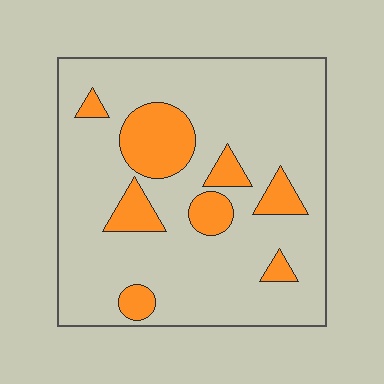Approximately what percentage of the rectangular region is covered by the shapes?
Approximately 20%.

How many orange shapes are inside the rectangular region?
8.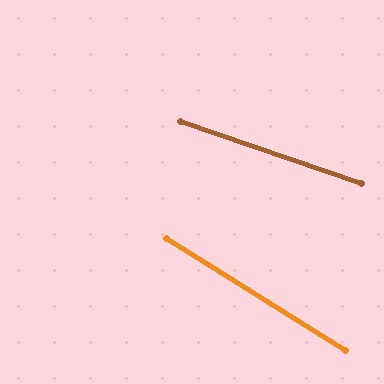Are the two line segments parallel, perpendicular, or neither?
Neither parallel nor perpendicular — they differ by about 13°.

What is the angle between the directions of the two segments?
Approximately 13 degrees.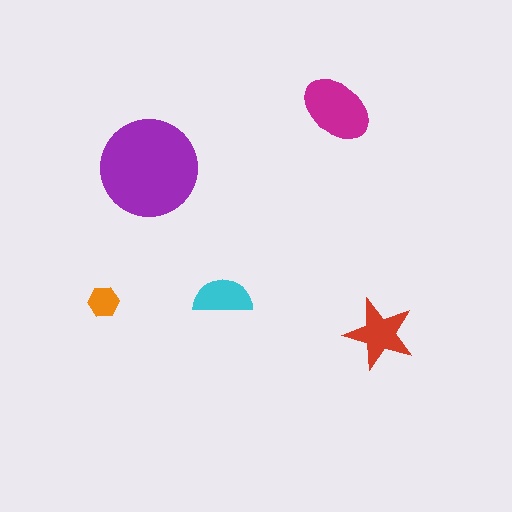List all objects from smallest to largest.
The orange hexagon, the cyan semicircle, the red star, the magenta ellipse, the purple circle.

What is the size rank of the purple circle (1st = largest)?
1st.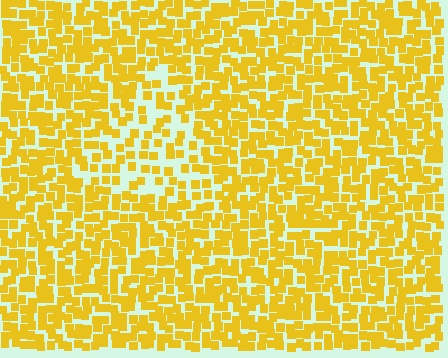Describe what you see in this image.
The image contains small yellow elements arranged at two different densities. A triangle-shaped region is visible where the elements are less densely packed than the surrounding area.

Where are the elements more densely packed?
The elements are more densely packed outside the triangle boundary.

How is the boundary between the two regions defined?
The boundary is defined by a change in element density (approximately 1.9x ratio). All elements are the same color, size, and shape.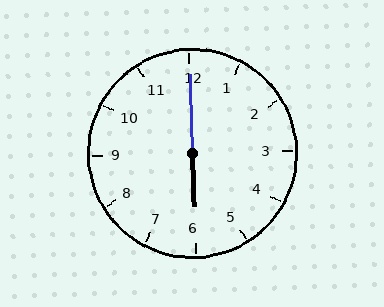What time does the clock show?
6:00.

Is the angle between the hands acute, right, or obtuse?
It is obtuse.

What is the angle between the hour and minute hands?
Approximately 180 degrees.